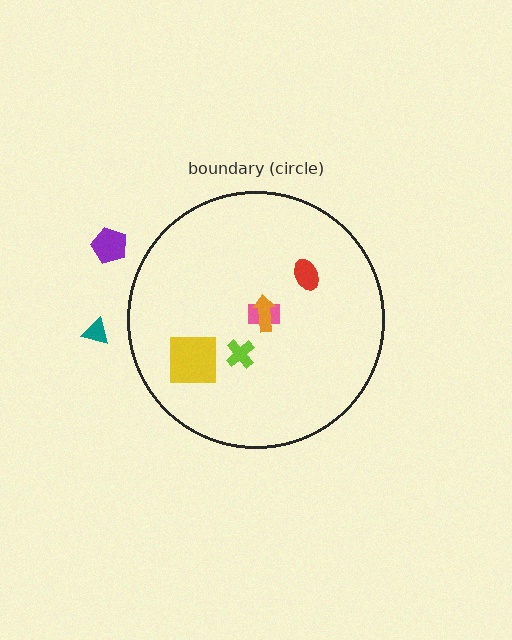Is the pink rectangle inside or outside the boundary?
Inside.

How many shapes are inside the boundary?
5 inside, 2 outside.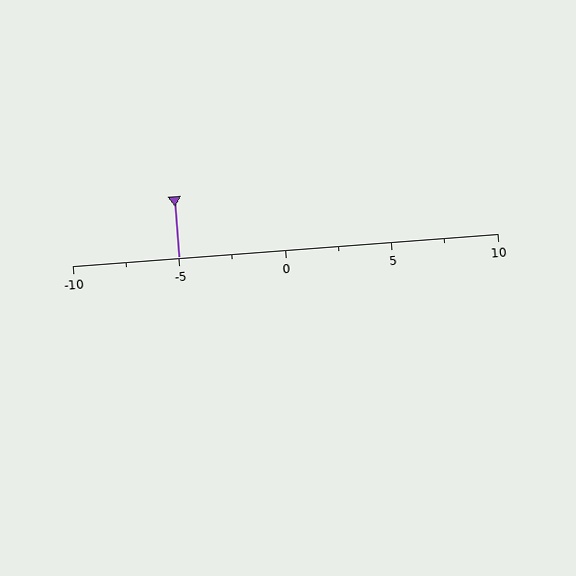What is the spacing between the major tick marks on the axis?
The major ticks are spaced 5 apart.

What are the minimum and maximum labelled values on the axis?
The axis runs from -10 to 10.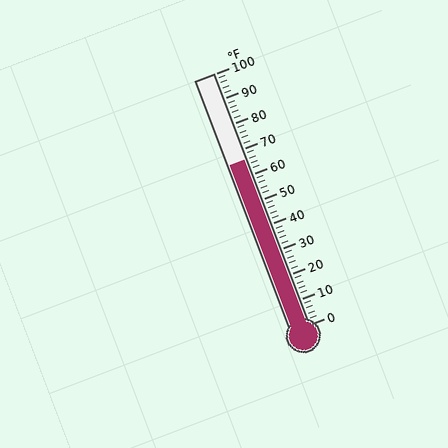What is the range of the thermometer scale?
The thermometer scale ranges from 0°F to 100°F.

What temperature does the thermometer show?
The thermometer shows approximately 66°F.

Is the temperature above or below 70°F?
The temperature is below 70°F.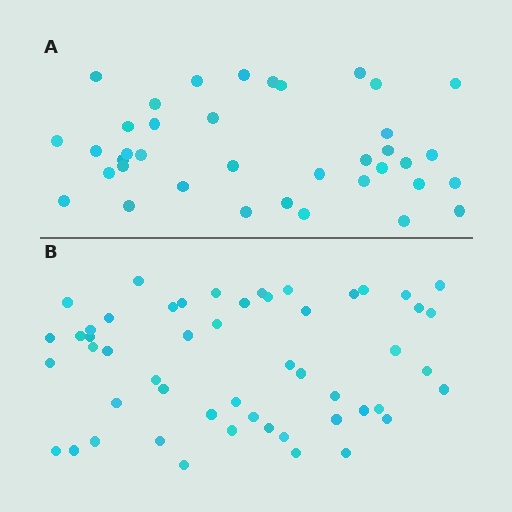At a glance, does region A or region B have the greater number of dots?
Region B (the bottom region) has more dots.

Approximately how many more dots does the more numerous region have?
Region B has approximately 15 more dots than region A.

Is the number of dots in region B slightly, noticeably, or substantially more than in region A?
Region B has noticeably more, but not dramatically so. The ratio is roughly 1.4 to 1.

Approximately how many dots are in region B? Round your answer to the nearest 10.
About 50 dots. (The exact count is 52, which rounds to 50.)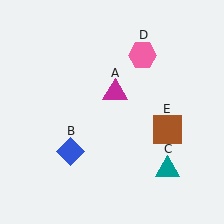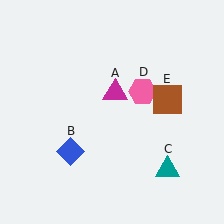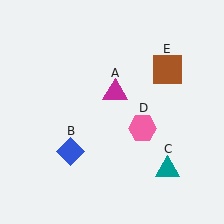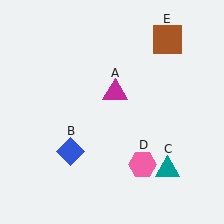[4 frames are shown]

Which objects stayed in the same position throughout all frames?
Magenta triangle (object A) and blue diamond (object B) and teal triangle (object C) remained stationary.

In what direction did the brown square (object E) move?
The brown square (object E) moved up.